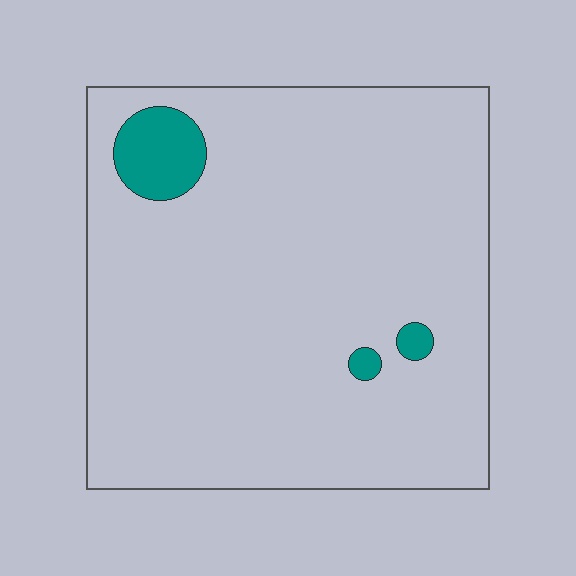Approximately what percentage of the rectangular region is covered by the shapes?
Approximately 5%.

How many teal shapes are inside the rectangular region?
3.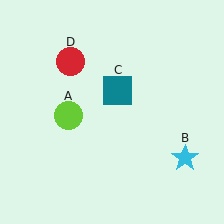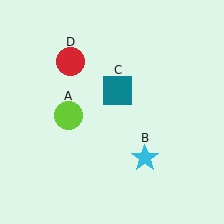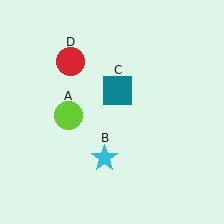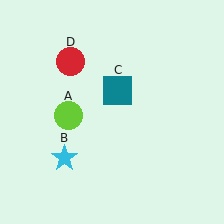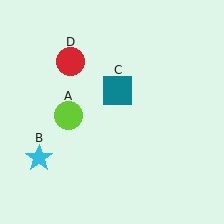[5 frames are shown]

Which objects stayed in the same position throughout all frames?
Lime circle (object A) and teal square (object C) and red circle (object D) remained stationary.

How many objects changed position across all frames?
1 object changed position: cyan star (object B).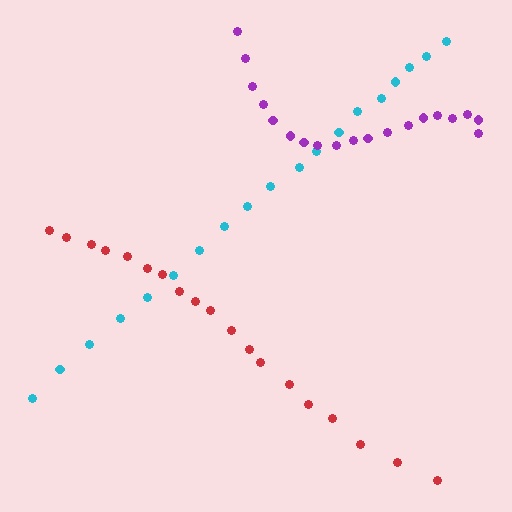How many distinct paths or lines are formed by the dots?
There are 3 distinct paths.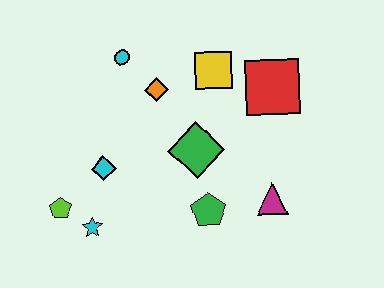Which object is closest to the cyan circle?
The orange diamond is closest to the cyan circle.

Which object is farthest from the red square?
The lime pentagon is farthest from the red square.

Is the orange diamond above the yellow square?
No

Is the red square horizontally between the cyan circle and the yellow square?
No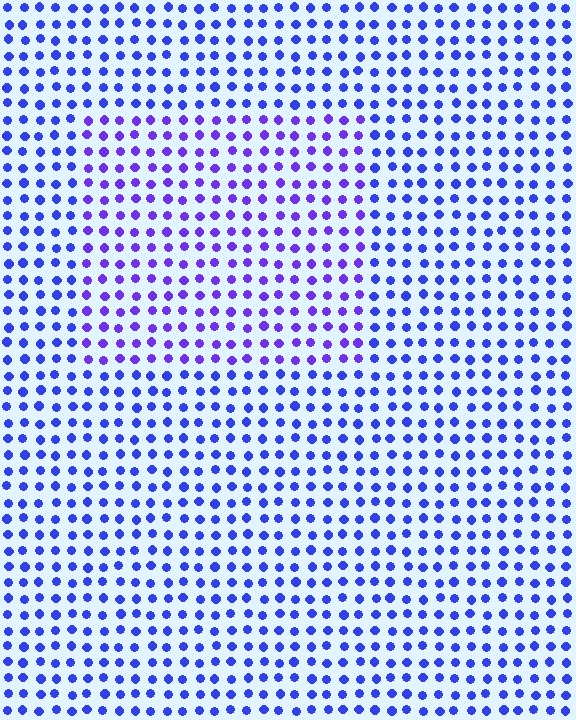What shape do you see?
I see a rectangle.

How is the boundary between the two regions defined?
The boundary is defined purely by a slight shift in hue (about 26 degrees). Spacing, size, and orientation are identical on both sides.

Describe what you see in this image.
The image is filled with small blue elements in a uniform arrangement. A rectangle-shaped region is visible where the elements are tinted to a slightly different hue, forming a subtle color boundary.